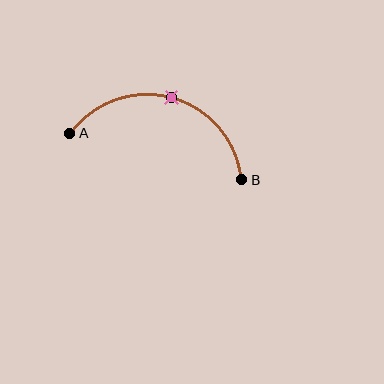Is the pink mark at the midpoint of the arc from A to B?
Yes. The pink mark lies on the arc at equal arc-length from both A and B — it is the arc midpoint.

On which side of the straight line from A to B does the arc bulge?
The arc bulges above the straight line connecting A and B.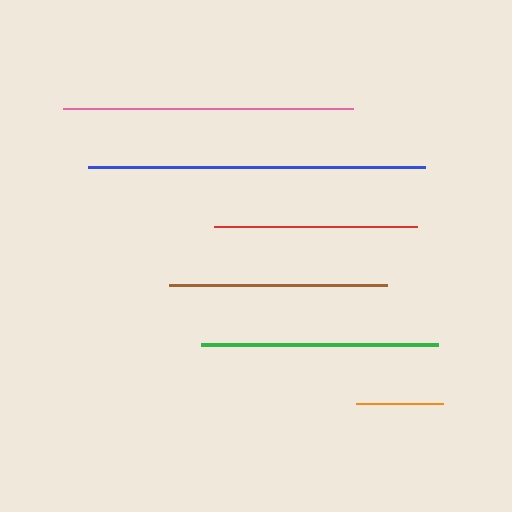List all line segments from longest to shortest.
From longest to shortest: blue, pink, green, brown, red, orange.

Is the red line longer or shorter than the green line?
The green line is longer than the red line.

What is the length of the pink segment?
The pink segment is approximately 291 pixels long.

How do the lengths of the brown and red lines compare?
The brown and red lines are approximately the same length.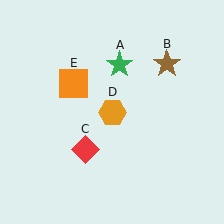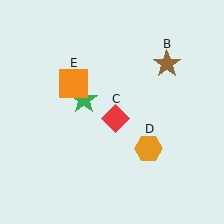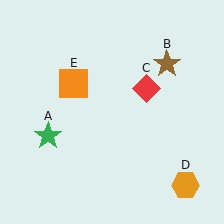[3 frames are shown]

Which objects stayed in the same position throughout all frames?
Brown star (object B) and orange square (object E) remained stationary.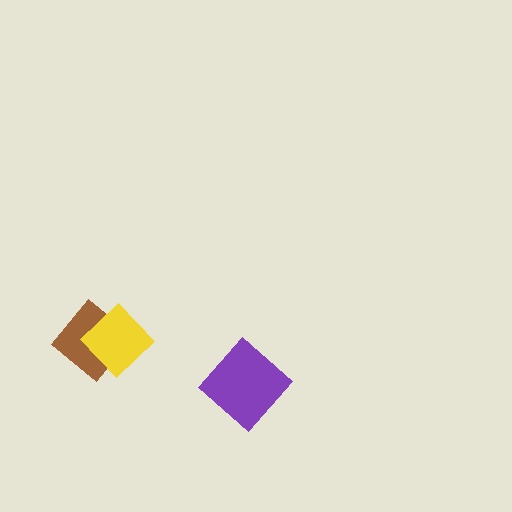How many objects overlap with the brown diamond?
1 object overlaps with the brown diamond.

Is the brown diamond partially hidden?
Yes, it is partially covered by another shape.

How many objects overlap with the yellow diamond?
1 object overlaps with the yellow diamond.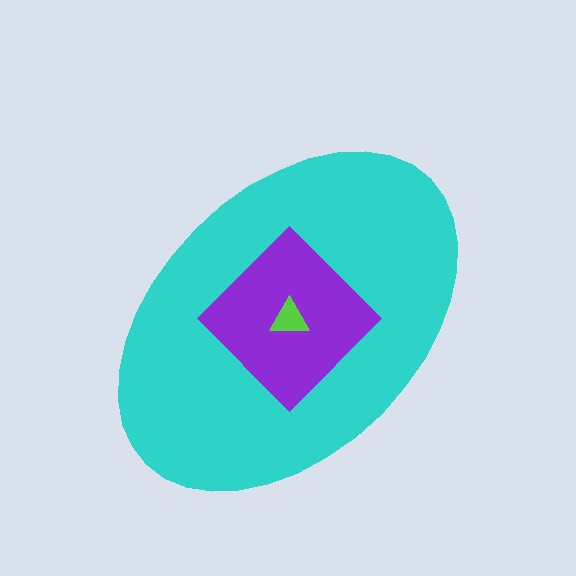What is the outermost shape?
The cyan ellipse.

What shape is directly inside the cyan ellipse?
The purple diamond.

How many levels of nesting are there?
3.